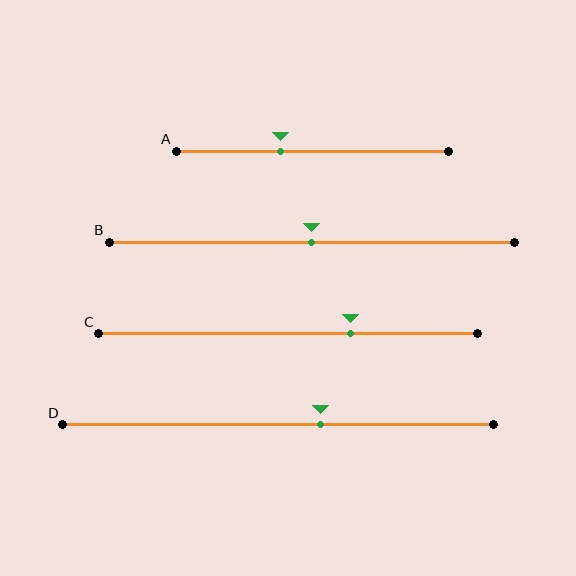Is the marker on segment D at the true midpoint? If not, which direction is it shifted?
No, the marker on segment D is shifted to the right by about 10% of the segment length.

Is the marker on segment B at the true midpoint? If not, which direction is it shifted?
Yes, the marker on segment B is at the true midpoint.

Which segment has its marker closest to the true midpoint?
Segment B has its marker closest to the true midpoint.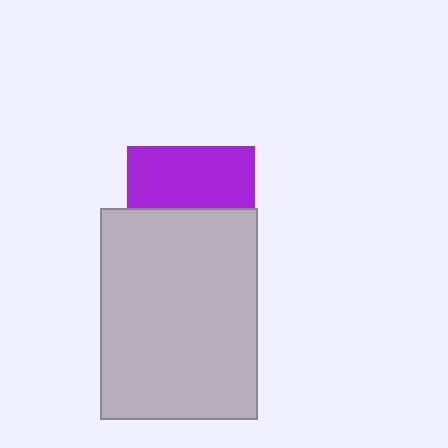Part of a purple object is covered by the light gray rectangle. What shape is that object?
It is a square.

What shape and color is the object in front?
The object in front is a light gray rectangle.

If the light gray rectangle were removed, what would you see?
You would see the complete purple square.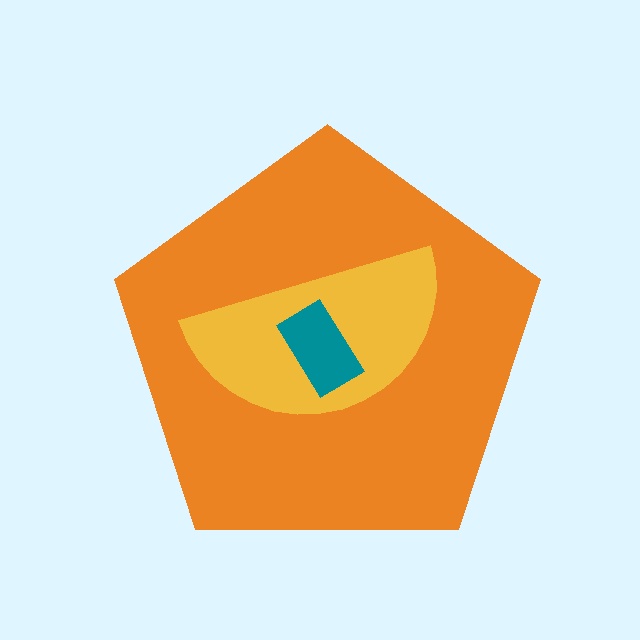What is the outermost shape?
The orange pentagon.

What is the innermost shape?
The teal rectangle.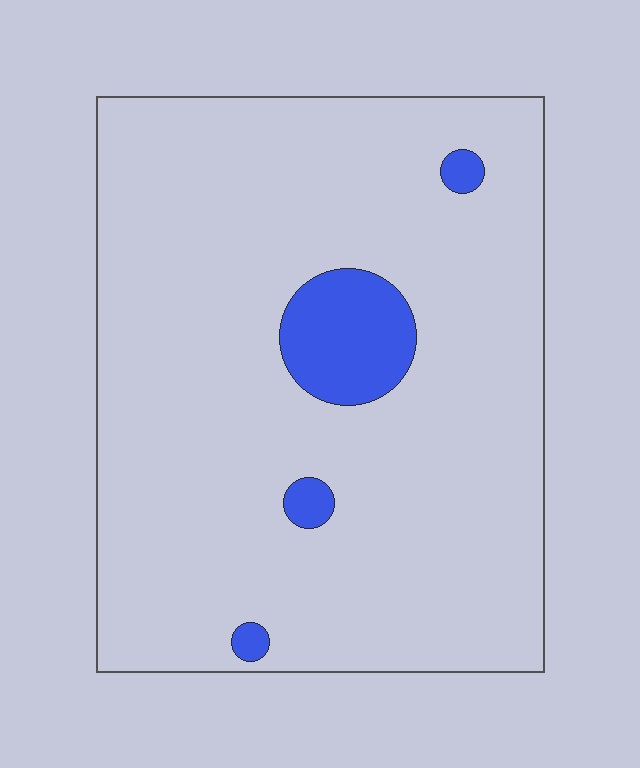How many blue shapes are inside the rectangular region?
4.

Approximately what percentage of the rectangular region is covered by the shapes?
Approximately 10%.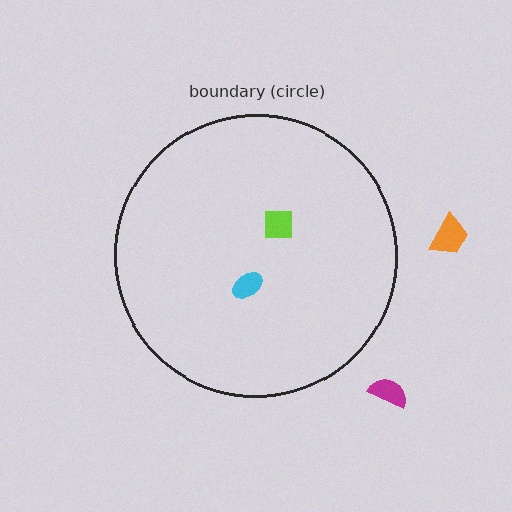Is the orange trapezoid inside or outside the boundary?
Outside.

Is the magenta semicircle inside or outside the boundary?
Outside.